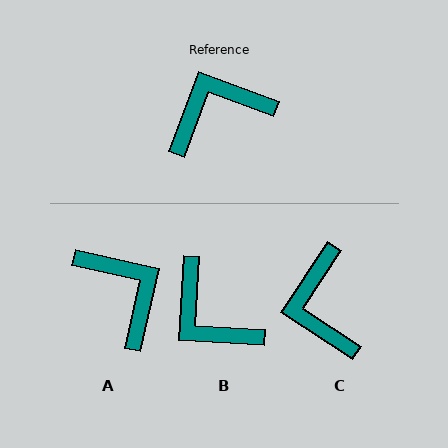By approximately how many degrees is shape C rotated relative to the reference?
Approximately 77 degrees counter-clockwise.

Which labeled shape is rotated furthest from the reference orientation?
B, about 107 degrees away.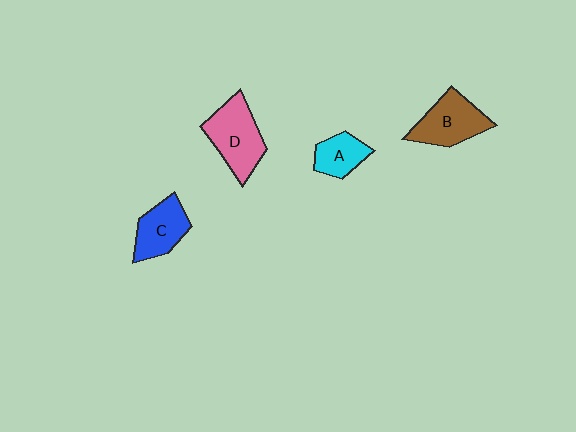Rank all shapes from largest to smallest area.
From largest to smallest: D (pink), B (brown), C (blue), A (cyan).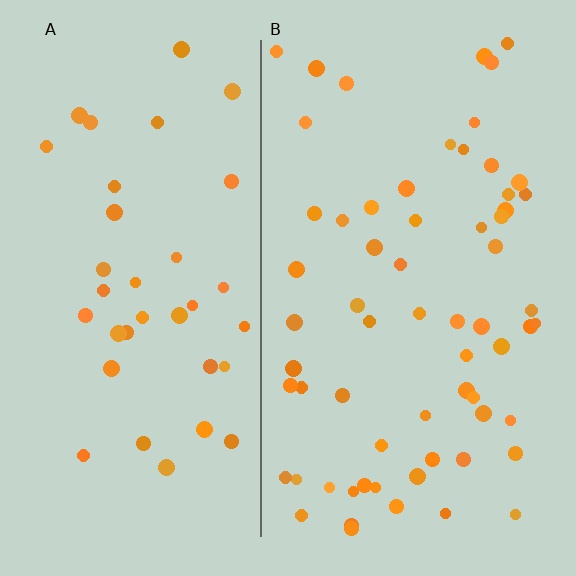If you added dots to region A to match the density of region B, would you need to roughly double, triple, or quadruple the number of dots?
Approximately double.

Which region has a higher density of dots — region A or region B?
B (the right).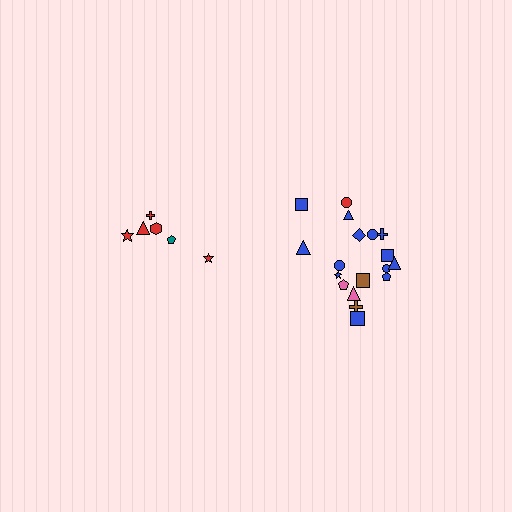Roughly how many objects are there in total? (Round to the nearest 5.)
Roughly 25 objects in total.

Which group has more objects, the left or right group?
The right group.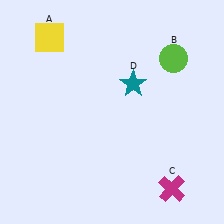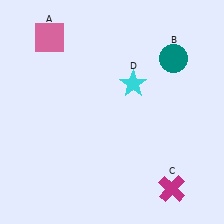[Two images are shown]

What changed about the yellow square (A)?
In Image 1, A is yellow. In Image 2, it changed to pink.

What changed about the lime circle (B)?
In Image 1, B is lime. In Image 2, it changed to teal.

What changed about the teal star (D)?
In Image 1, D is teal. In Image 2, it changed to cyan.